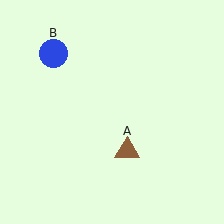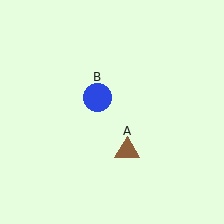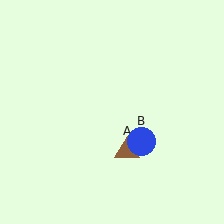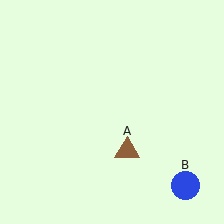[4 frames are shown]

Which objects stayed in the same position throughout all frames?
Brown triangle (object A) remained stationary.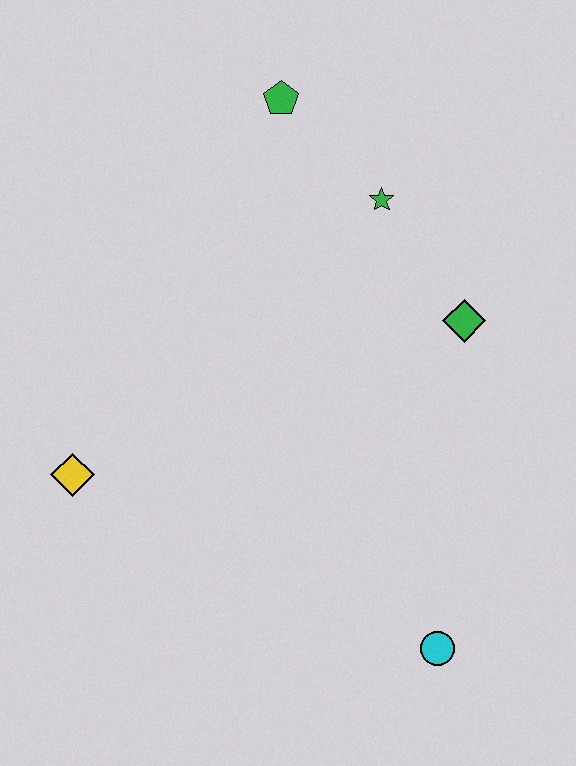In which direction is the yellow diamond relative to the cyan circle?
The yellow diamond is to the left of the cyan circle.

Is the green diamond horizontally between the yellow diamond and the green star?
No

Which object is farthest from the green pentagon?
The cyan circle is farthest from the green pentagon.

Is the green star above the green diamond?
Yes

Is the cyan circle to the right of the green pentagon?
Yes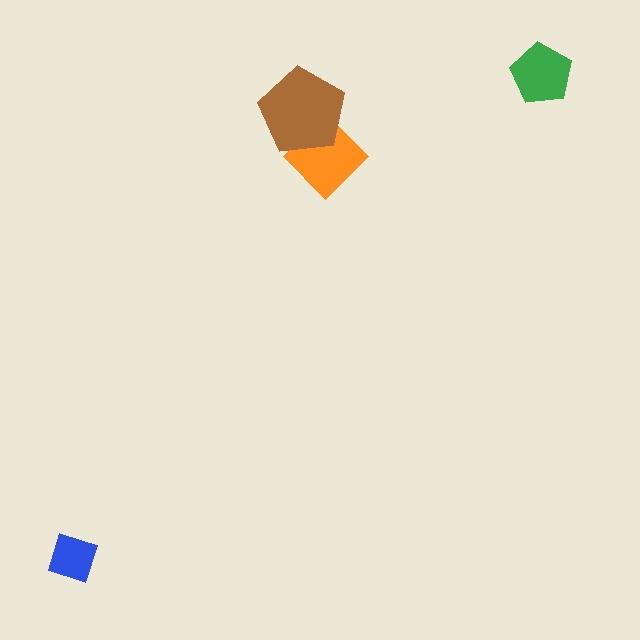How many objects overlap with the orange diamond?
1 object overlaps with the orange diamond.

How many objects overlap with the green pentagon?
0 objects overlap with the green pentagon.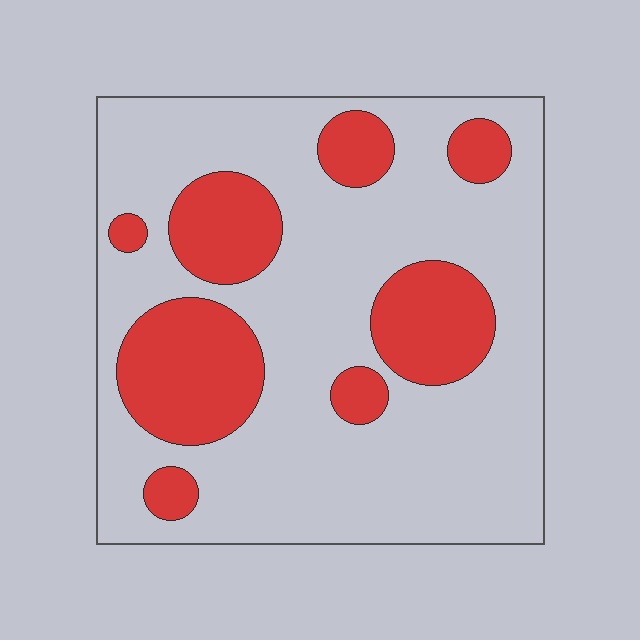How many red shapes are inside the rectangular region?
8.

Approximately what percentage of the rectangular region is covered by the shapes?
Approximately 25%.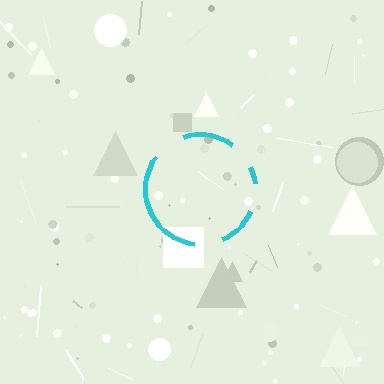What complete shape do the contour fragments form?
The contour fragments form a circle.